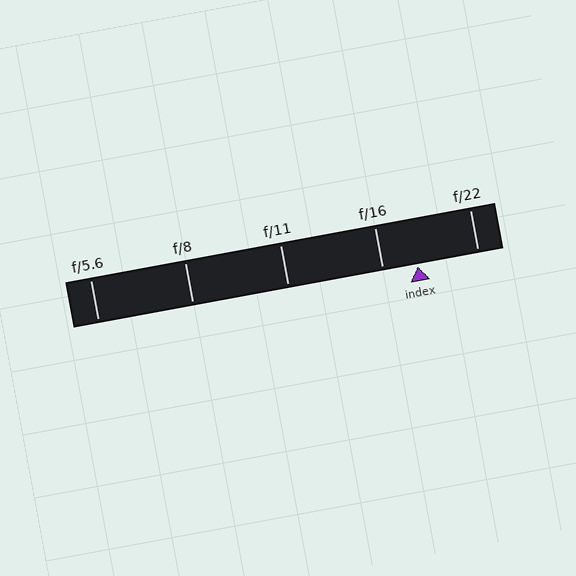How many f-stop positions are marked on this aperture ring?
There are 5 f-stop positions marked.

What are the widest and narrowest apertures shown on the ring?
The widest aperture shown is f/5.6 and the narrowest is f/22.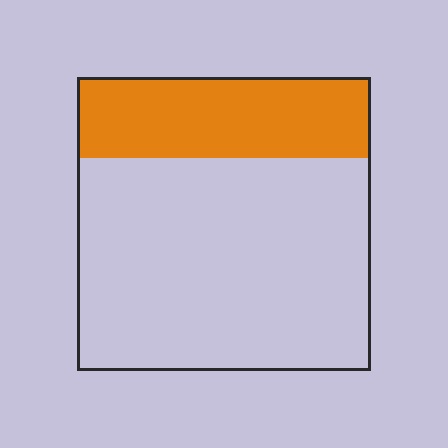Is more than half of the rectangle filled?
No.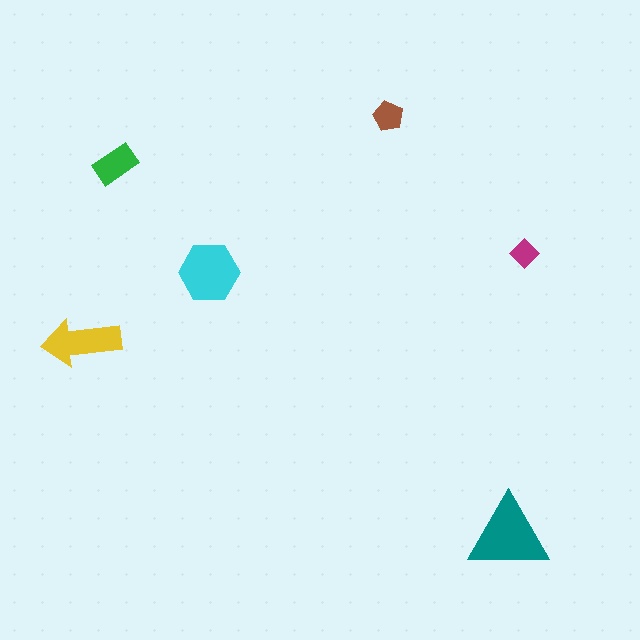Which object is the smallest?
The magenta diamond.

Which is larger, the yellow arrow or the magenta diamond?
The yellow arrow.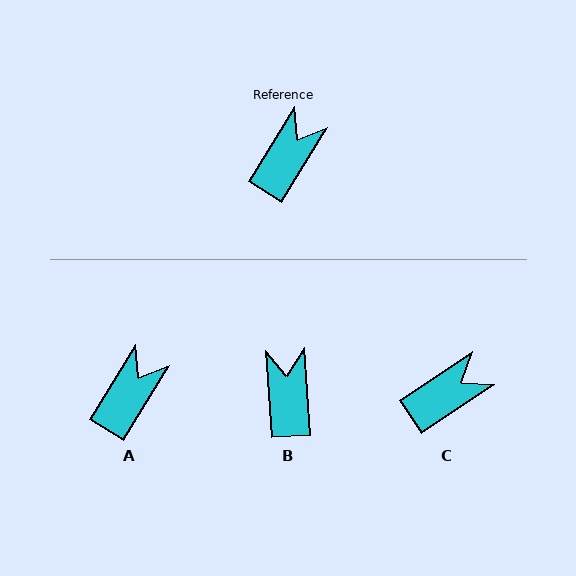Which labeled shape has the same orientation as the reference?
A.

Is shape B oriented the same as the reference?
No, it is off by about 35 degrees.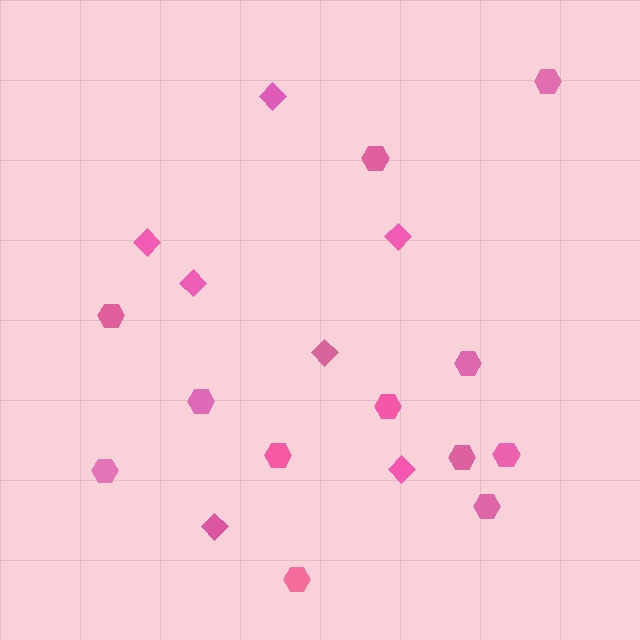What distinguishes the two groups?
There are 2 groups: one group of hexagons (12) and one group of diamonds (7).